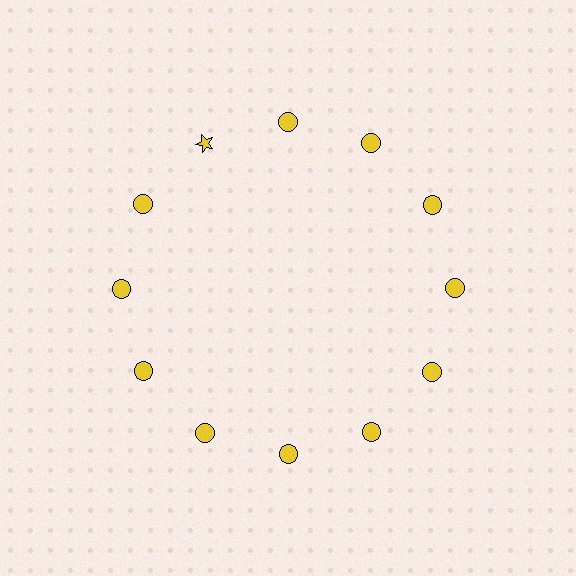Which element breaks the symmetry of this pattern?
The yellow star at roughly the 11 o'clock position breaks the symmetry. All other shapes are yellow circles.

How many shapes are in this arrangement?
There are 12 shapes arranged in a ring pattern.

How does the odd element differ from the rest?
It has a different shape: star instead of circle.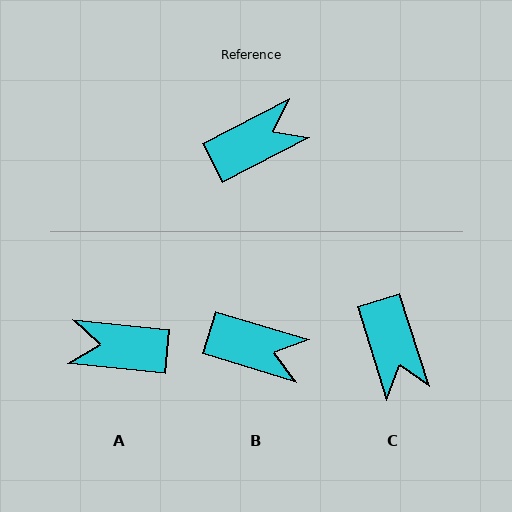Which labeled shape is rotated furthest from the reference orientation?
A, about 146 degrees away.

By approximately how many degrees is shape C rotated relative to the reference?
Approximately 100 degrees clockwise.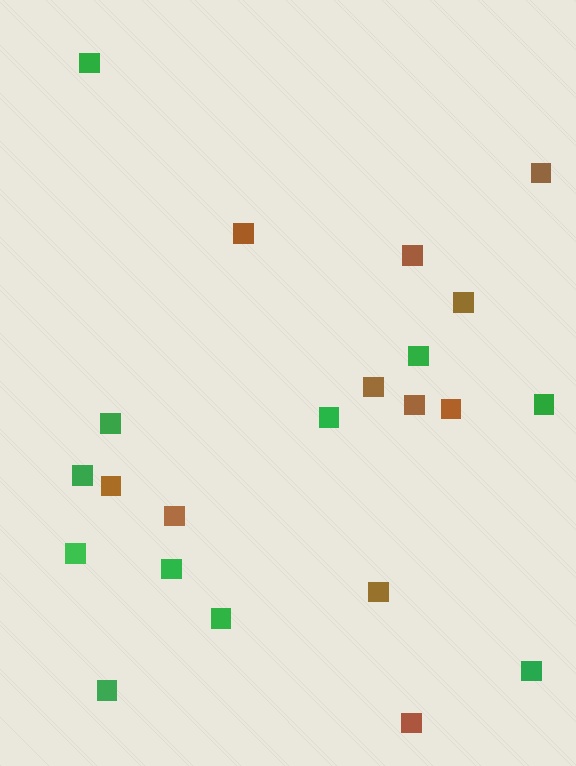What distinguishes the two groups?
There are 2 groups: one group of brown squares (11) and one group of green squares (11).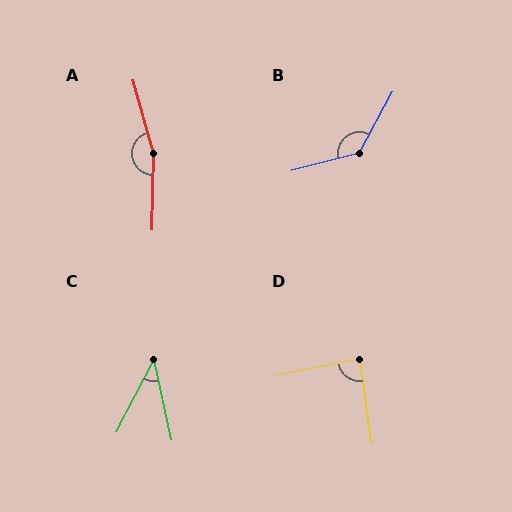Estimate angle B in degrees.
Approximately 133 degrees.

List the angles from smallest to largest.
C (39°), D (86°), B (133°), A (163°).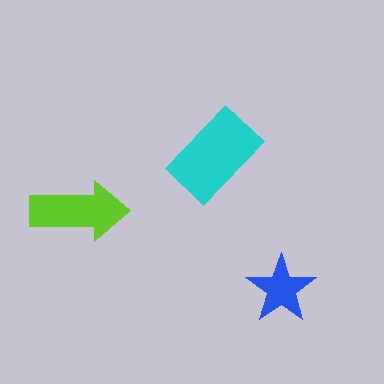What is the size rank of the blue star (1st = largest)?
3rd.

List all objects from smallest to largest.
The blue star, the lime arrow, the cyan rectangle.